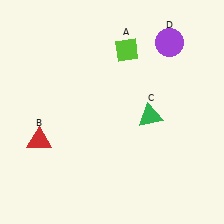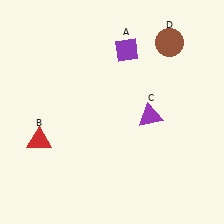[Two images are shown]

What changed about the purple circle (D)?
In Image 1, D is purple. In Image 2, it changed to brown.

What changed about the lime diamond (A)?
In Image 1, A is lime. In Image 2, it changed to purple.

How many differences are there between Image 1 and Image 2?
There are 3 differences between the two images.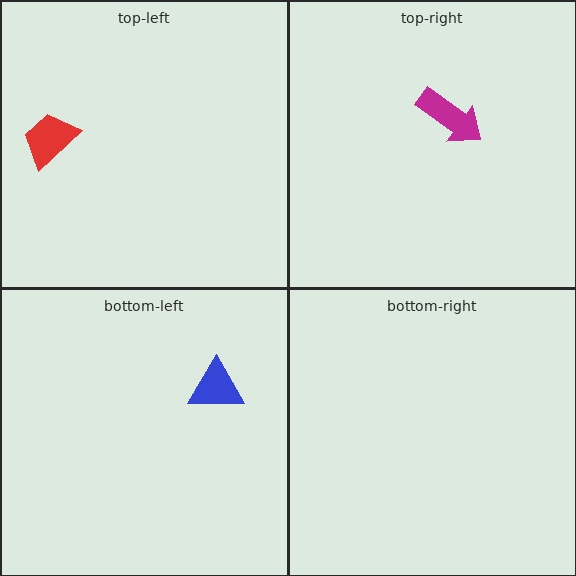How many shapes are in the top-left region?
1.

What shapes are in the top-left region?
The red trapezoid.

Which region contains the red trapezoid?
The top-left region.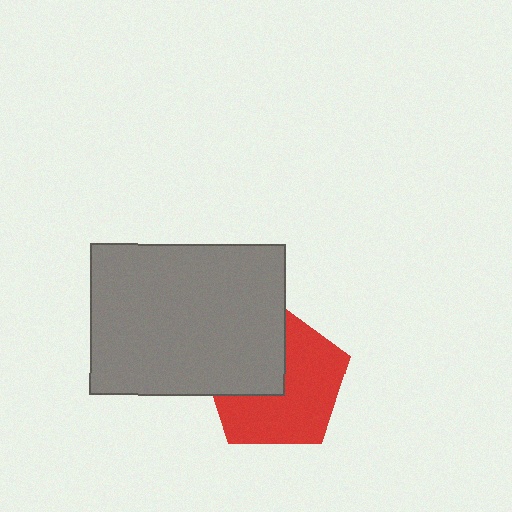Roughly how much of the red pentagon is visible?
About half of it is visible (roughly 62%).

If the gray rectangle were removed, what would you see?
You would see the complete red pentagon.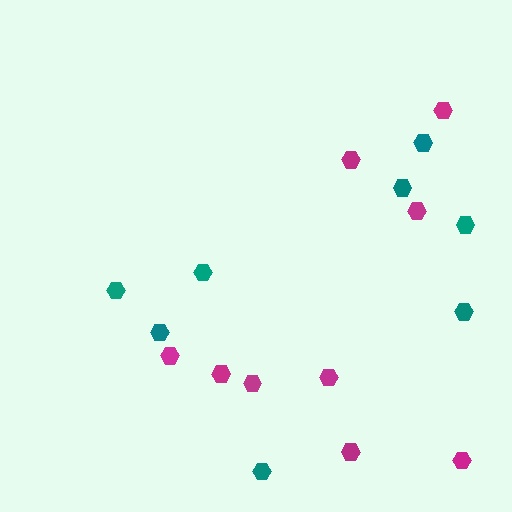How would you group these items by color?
There are 2 groups: one group of magenta hexagons (9) and one group of teal hexagons (8).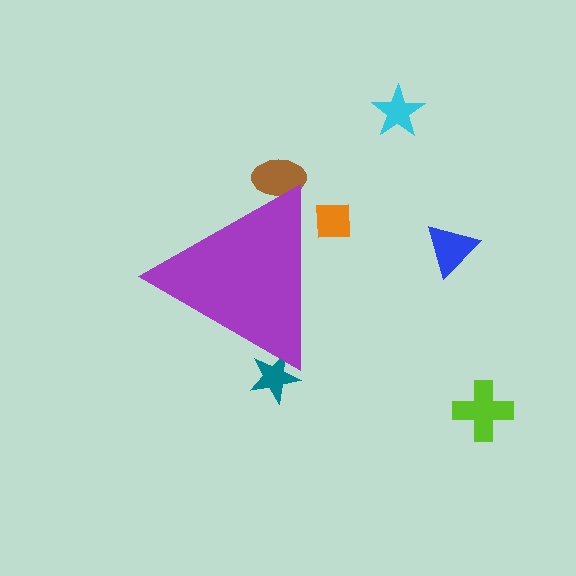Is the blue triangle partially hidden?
No, the blue triangle is fully visible.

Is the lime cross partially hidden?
No, the lime cross is fully visible.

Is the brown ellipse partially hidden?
Yes, the brown ellipse is partially hidden behind the purple triangle.